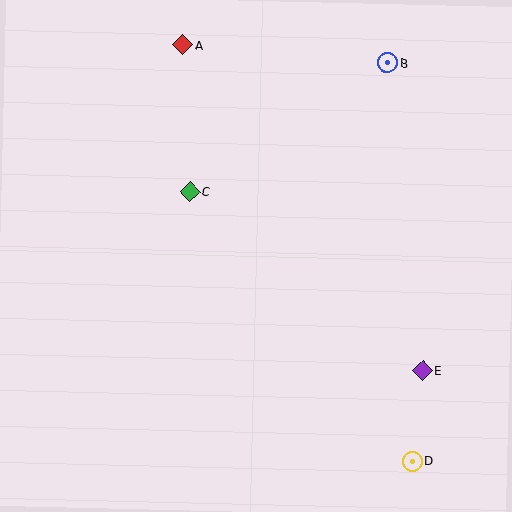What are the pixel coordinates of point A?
Point A is at (183, 45).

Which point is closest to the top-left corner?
Point A is closest to the top-left corner.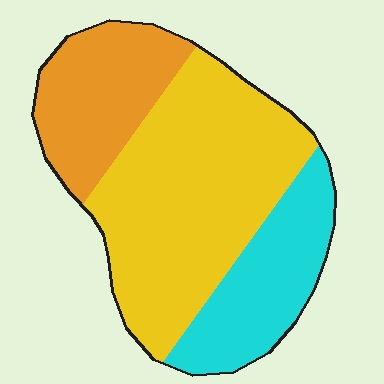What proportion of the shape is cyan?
Cyan covers about 25% of the shape.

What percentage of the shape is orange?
Orange takes up about one quarter (1/4) of the shape.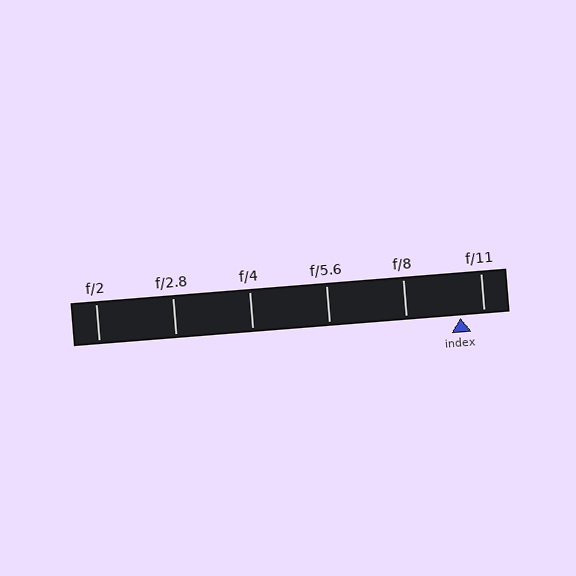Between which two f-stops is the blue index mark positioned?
The index mark is between f/8 and f/11.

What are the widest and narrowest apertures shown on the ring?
The widest aperture shown is f/2 and the narrowest is f/11.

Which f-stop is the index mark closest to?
The index mark is closest to f/11.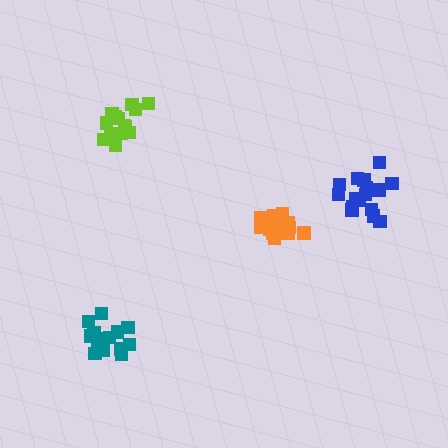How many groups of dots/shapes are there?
There are 4 groups.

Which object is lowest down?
The teal cluster is bottommost.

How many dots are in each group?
Group 1: 15 dots, Group 2: 15 dots, Group 3: 17 dots, Group 4: 16 dots (63 total).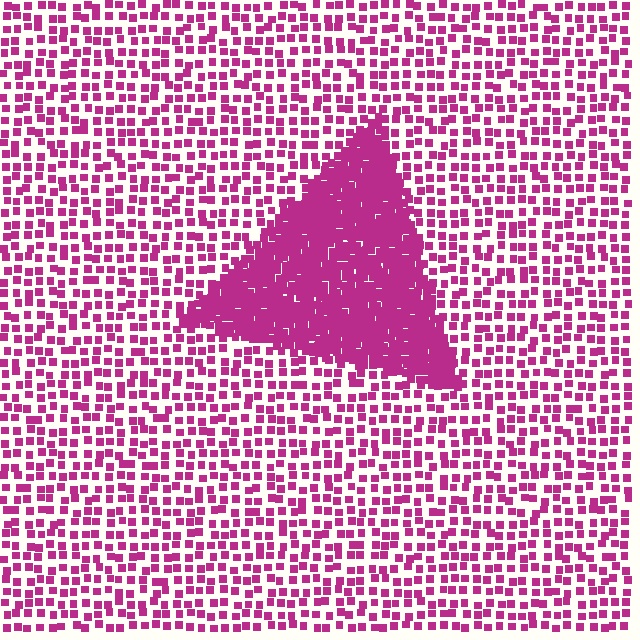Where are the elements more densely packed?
The elements are more densely packed inside the triangle boundary.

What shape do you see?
I see a triangle.